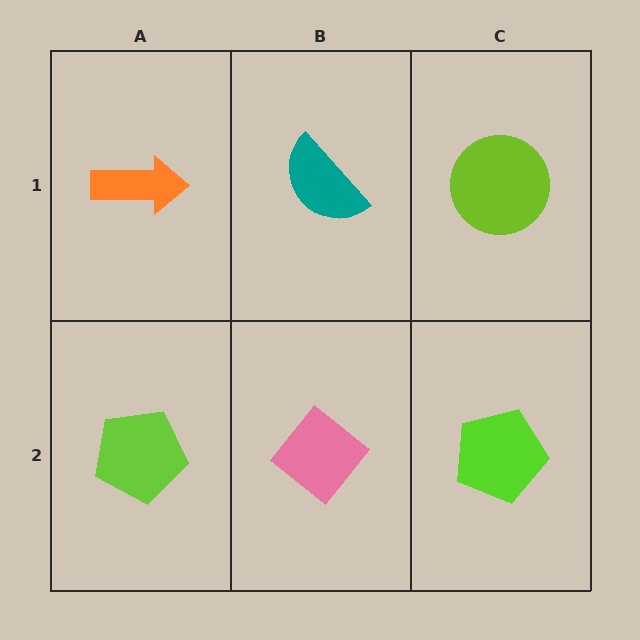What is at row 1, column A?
An orange arrow.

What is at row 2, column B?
A pink diamond.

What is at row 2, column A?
A lime pentagon.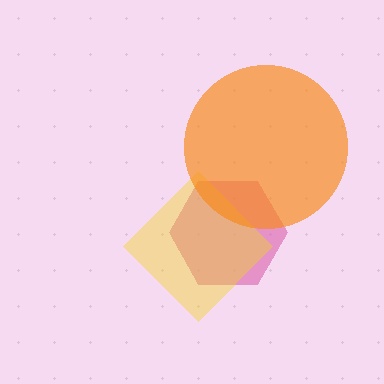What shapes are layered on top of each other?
The layered shapes are: a pink hexagon, a yellow diamond, an orange circle.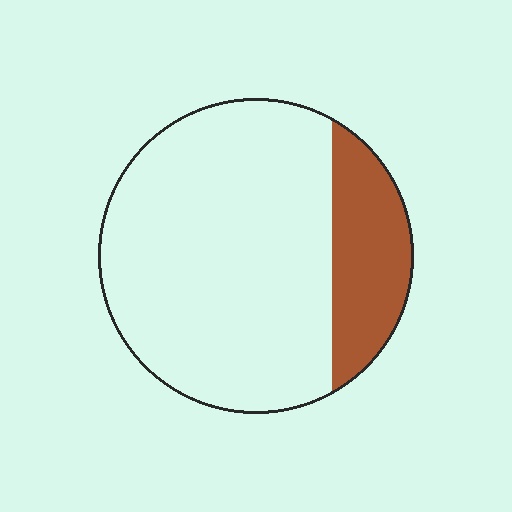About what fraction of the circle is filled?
About one fifth (1/5).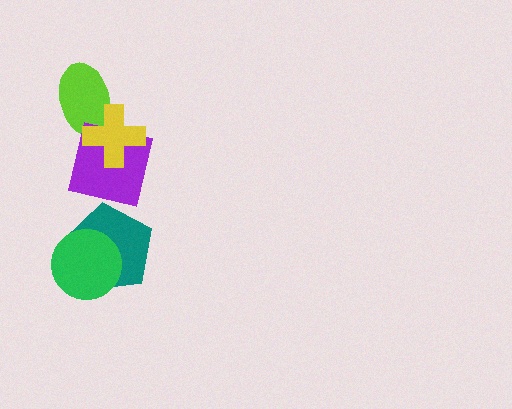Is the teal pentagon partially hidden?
Yes, it is partially covered by another shape.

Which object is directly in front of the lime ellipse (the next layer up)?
The purple square is directly in front of the lime ellipse.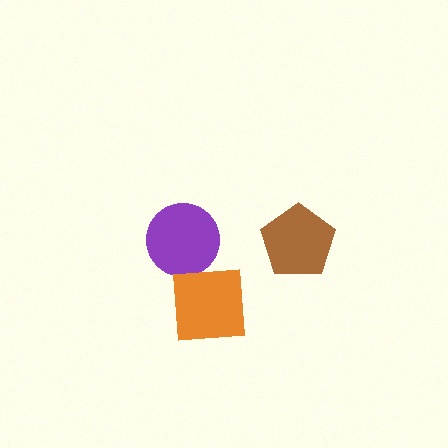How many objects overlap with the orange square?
1 object overlaps with the orange square.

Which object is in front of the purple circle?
The orange square is in front of the purple circle.